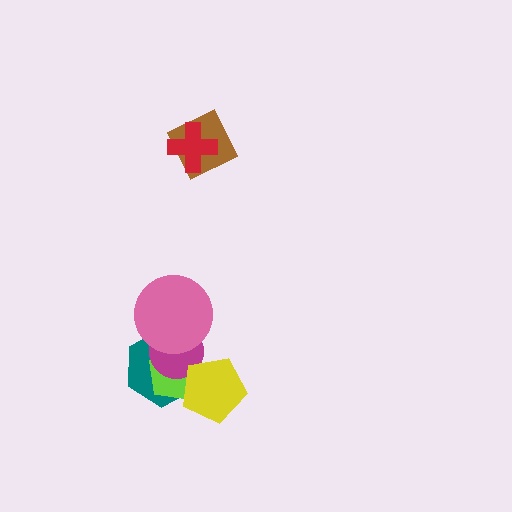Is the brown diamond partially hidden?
Yes, it is partially covered by another shape.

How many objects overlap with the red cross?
1 object overlaps with the red cross.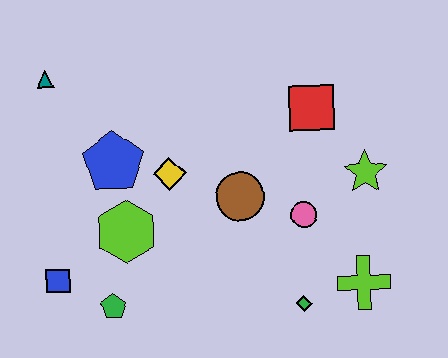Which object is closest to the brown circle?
The pink circle is closest to the brown circle.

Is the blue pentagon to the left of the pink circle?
Yes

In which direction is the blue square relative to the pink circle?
The blue square is to the left of the pink circle.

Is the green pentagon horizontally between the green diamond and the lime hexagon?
No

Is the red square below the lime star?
No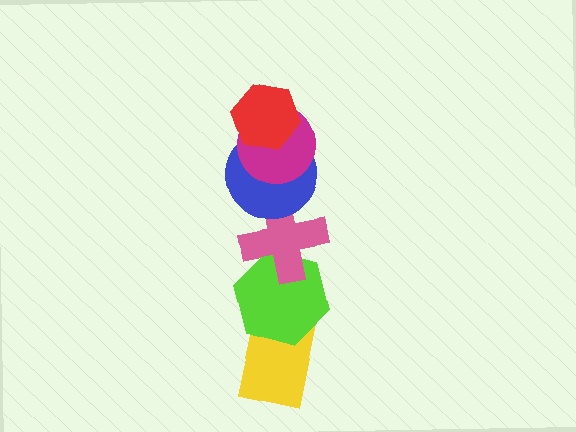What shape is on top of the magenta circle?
The red hexagon is on top of the magenta circle.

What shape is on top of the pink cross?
The blue circle is on top of the pink cross.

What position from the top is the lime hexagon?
The lime hexagon is 5th from the top.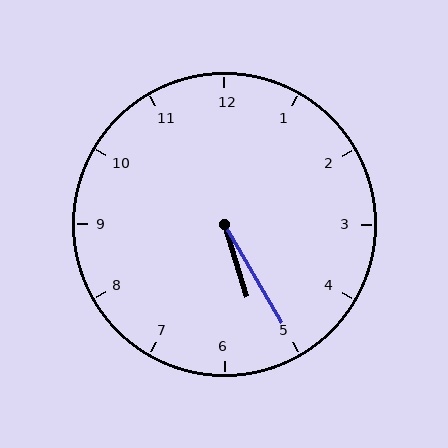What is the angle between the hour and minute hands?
Approximately 12 degrees.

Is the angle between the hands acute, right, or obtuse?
It is acute.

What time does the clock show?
5:25.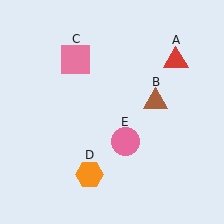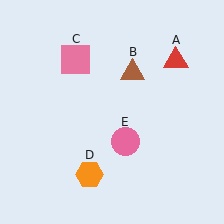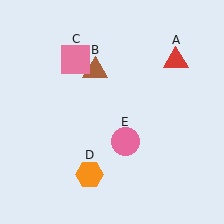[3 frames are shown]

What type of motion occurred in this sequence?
The brown triangle (object B) rotated counterclockwise around the center of the scene.